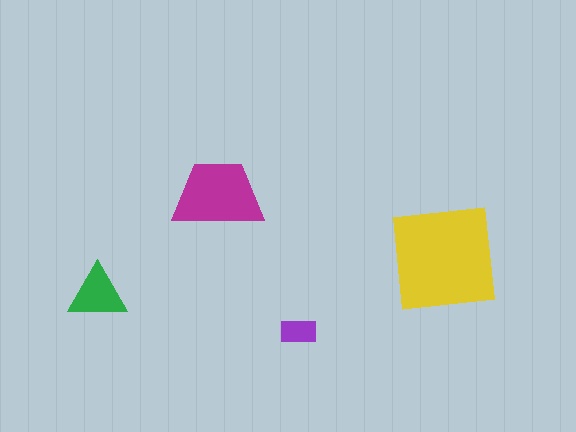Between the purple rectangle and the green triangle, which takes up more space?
The green triangle.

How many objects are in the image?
There are 4 objects in the image.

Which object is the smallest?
The purple rectangle.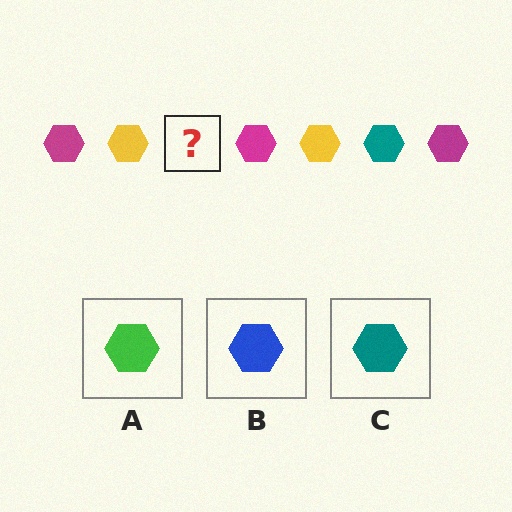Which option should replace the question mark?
Option C.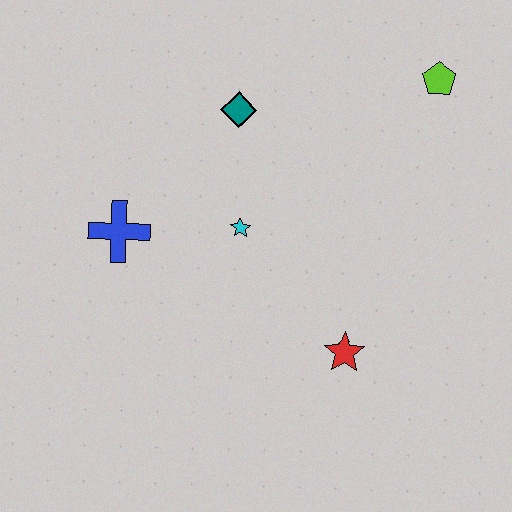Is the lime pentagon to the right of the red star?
Yes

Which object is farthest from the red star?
The lime pentagon is farthest from the red star.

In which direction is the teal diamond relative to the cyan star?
The teal diamond is above the cyan star.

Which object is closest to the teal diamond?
The cyan star is closest to the teal diamond.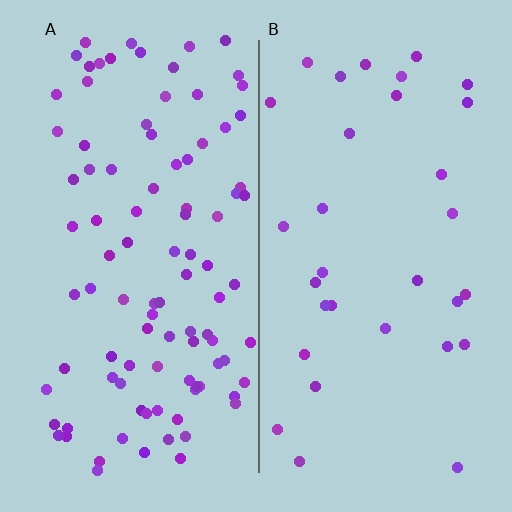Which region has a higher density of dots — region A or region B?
A (the left).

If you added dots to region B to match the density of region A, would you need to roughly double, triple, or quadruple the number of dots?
Approximately triple.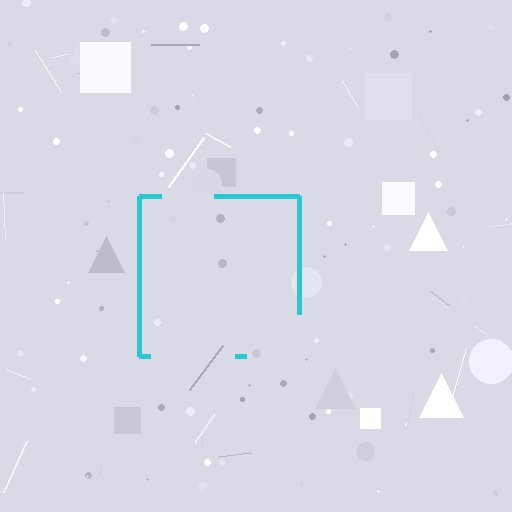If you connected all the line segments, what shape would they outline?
They would outline a square.